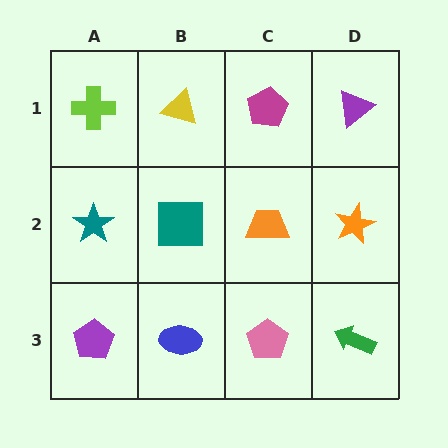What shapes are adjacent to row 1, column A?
A teal star (row 2, column A), a yellow triangle (row 1, column B).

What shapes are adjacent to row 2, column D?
A purple triangle (row 1, column D), a green arrow (row 3, column D), an orange trapezoid (row 2, column C).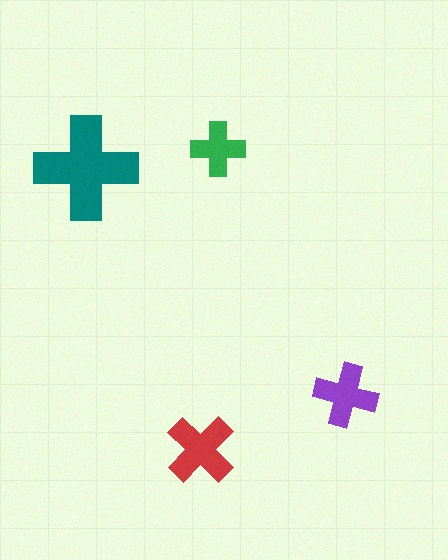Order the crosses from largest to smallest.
the teal one, the red one, the purple one, the green one.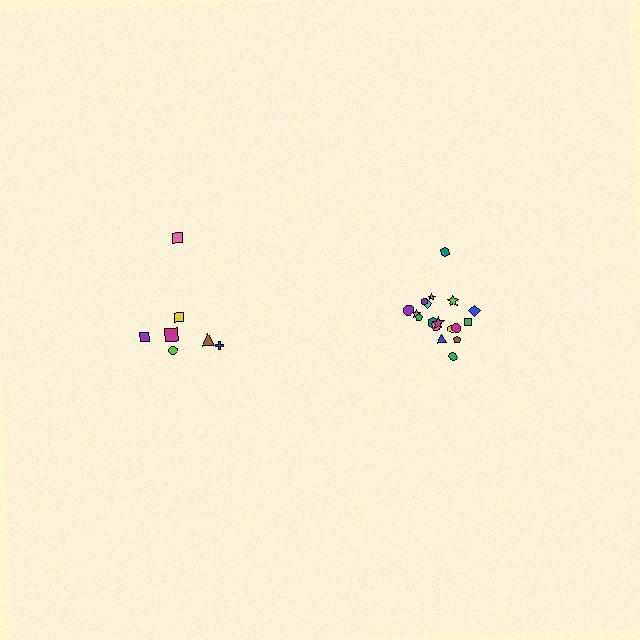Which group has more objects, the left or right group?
The right group.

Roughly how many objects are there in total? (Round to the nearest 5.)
Roughly 25 objects in total.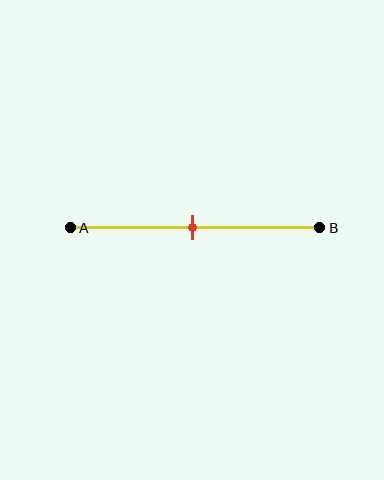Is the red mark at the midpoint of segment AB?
Yes, the mark is approximately at the midpoint.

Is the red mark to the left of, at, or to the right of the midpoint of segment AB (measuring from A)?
The red mark is approximately at the midpoint of segment AB.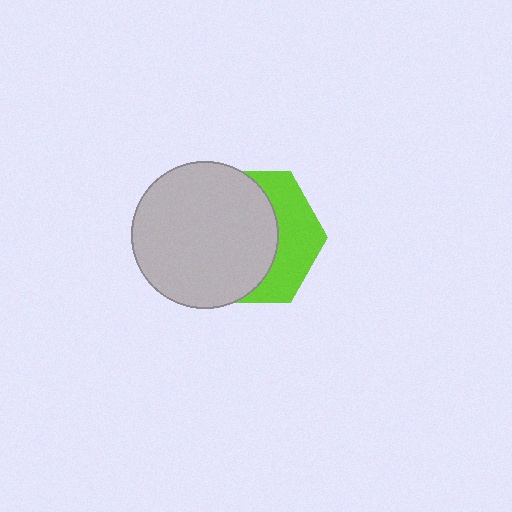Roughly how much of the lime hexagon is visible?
A small part of it is visible (roughly 37%).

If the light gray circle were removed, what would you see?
You would see the complete lime hexagon.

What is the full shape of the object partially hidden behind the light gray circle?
The partially hidden object is a lime hexagon.